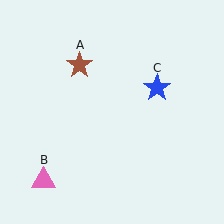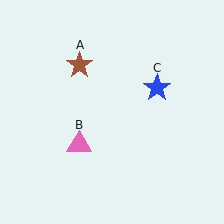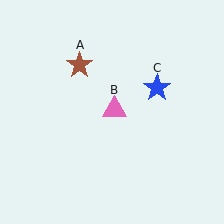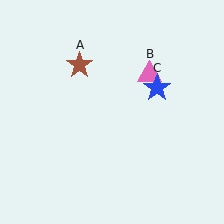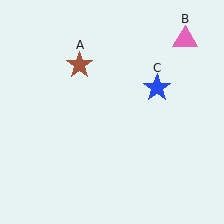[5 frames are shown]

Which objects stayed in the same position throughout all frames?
Brown star (object A) and blue star (object C) remained stationary.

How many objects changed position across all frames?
1 object changed position: pink triangle (object B).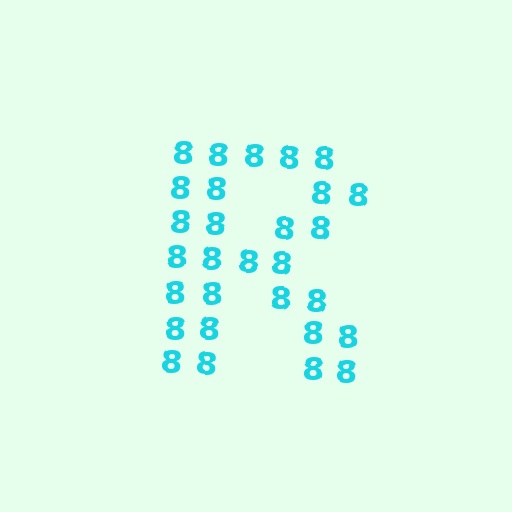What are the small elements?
The small elements are digit 8's.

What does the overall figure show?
The overall figure shows the letter R.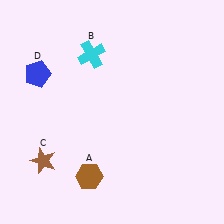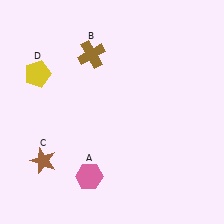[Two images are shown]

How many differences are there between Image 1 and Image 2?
There are 3 differences between the two images.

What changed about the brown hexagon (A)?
In Image 1, A is brown. In Image 2, it changed to pink.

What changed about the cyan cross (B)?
In Image 1, B is cyan. In Image 2, it changed to brown.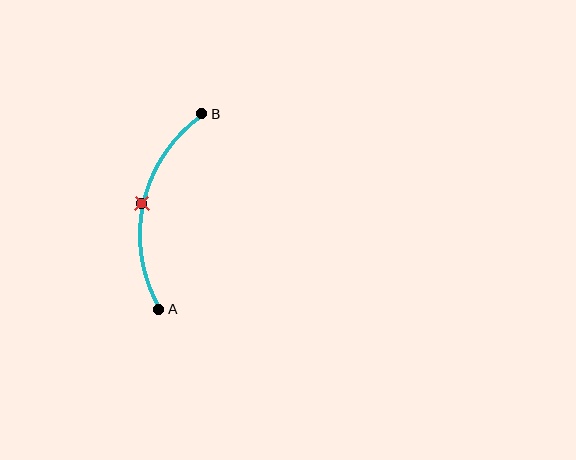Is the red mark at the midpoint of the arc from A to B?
Yes. The red mark lies on the arc at equal arc-length from both A and B — it is the arc midpoint.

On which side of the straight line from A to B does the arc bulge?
The arc bulges to the left of the straight line connecting A and B.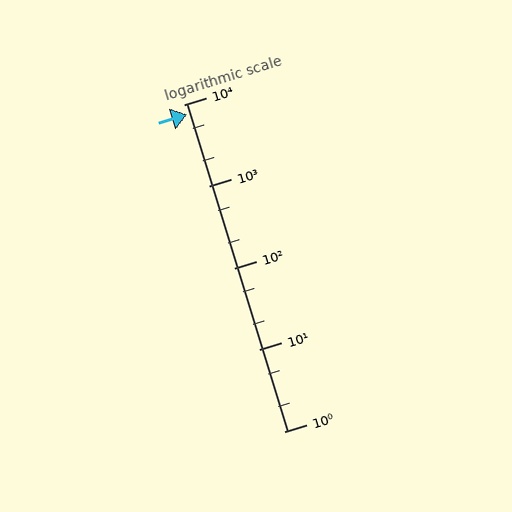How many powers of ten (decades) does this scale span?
The scale spans 4 decades, from 1 to 10000.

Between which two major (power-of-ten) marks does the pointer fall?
The pointer is between 1000 and 10000.